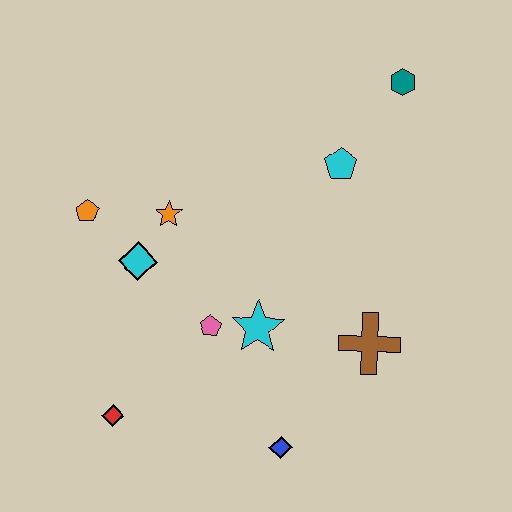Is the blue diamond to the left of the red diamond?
No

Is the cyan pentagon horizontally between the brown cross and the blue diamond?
Yes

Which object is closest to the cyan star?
The pink pentagon is closest to the cyan star.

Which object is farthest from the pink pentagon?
The teal hexagon is farthest from the pink pentagon.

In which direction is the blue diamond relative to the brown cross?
The blue diamond is below the brown cross.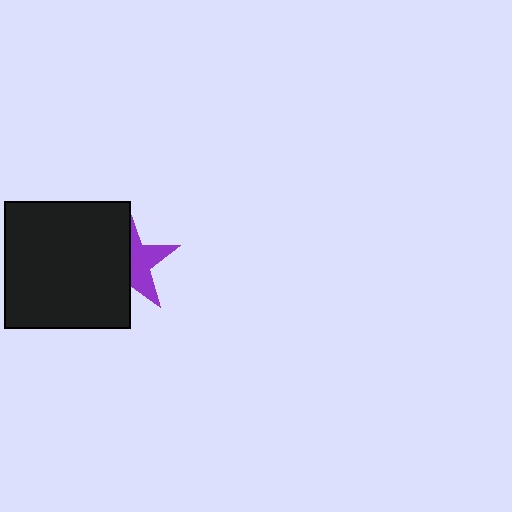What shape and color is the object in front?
The object in front is a black square.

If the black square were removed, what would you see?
You would see the complete purple star.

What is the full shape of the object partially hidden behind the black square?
The partially hidden object is a purple star.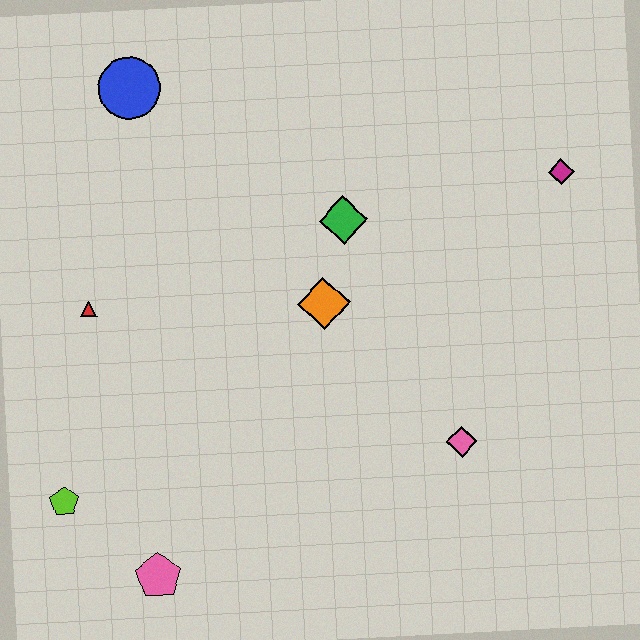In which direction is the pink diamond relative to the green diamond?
The pink diamond is below the green diamond.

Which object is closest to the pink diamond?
The orange diamond is closest to the pink diamond.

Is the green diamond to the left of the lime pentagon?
No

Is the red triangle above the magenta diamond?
No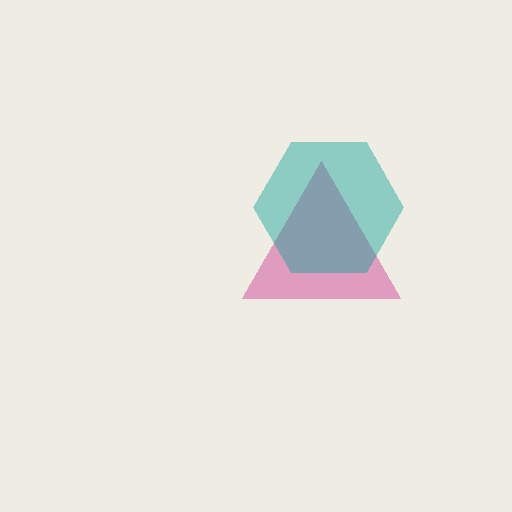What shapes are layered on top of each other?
The layered shapes are: a pink triangle, a teal hexagon.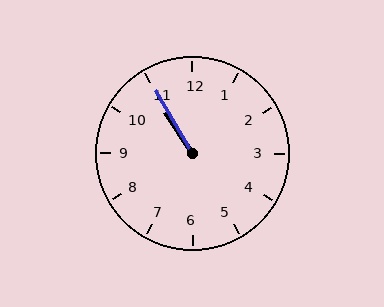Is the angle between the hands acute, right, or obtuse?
It is acute.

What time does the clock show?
10:55.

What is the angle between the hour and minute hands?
Approximately 2 degrees.